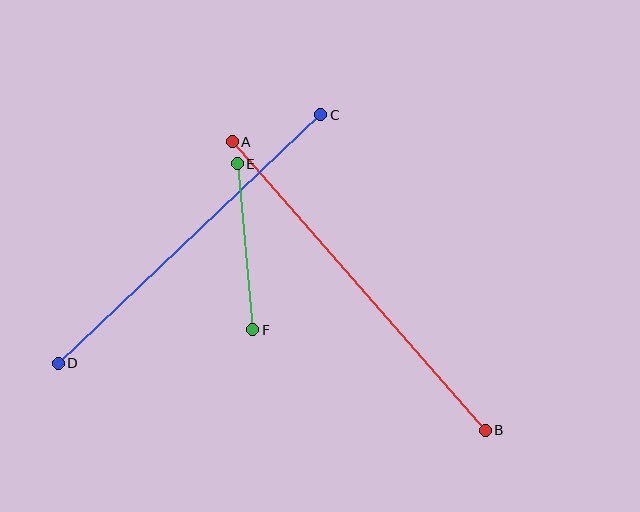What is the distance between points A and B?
The distance is approximately 384 pixels.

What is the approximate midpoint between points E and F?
The midpoint is at approximately (245, 247) pixels.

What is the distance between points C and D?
The distance is approximately 361 pixels.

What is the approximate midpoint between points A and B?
The midpoint is at approximately (359, 286) pixels.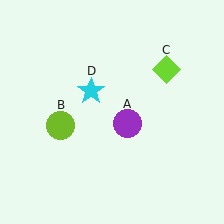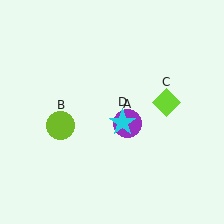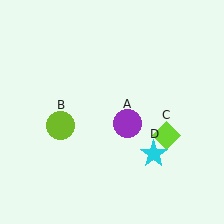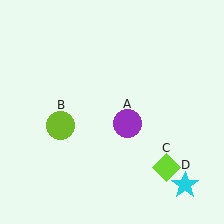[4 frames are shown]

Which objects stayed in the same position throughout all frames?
Purple circle (object A) and lime circle (object B) remained stationary.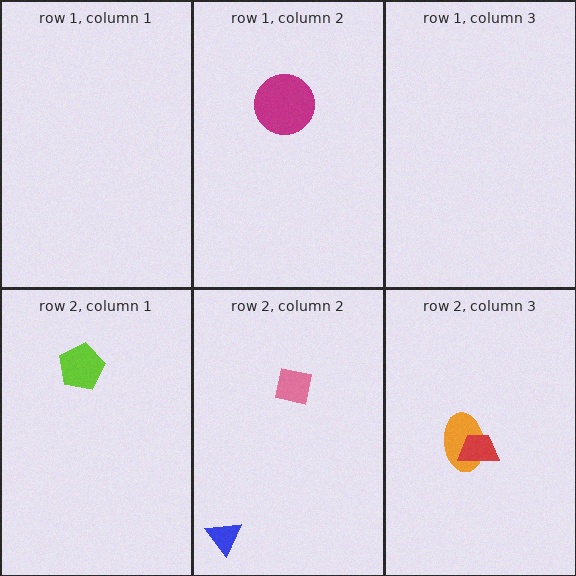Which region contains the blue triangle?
The row 2, column 2 region.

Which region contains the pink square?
The row 2, column 2 region.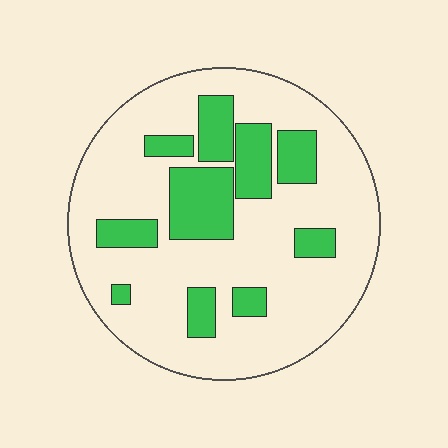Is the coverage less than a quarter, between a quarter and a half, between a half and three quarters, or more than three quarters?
Less than a quarter.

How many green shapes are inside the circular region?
10.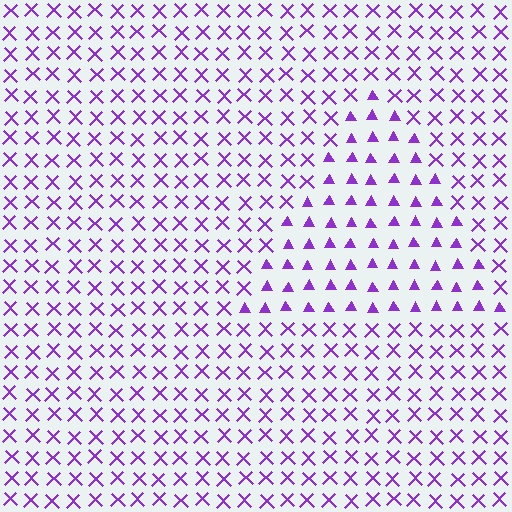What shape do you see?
I see a triangle.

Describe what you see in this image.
The image is filled with small purple elements arranged in a uniform grid. A triangle-shaped region contains triangles, while the surrounding area contains X marks. The boundary is defined purely by the change in element shape.